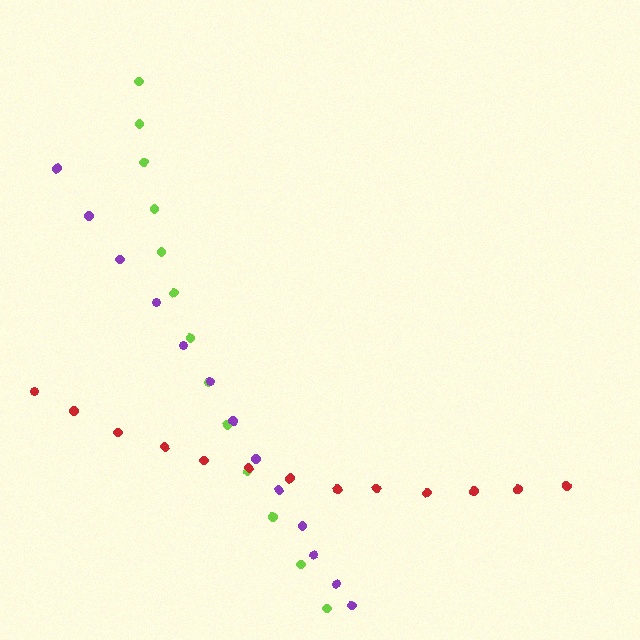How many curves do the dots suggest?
There are 3 distinct paths.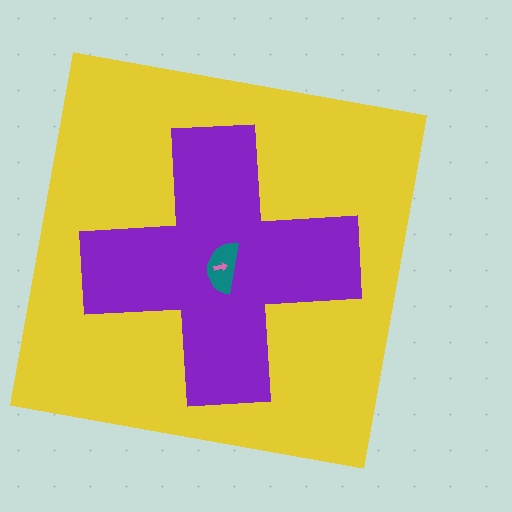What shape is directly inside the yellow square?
The purple cross.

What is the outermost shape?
The yellow square.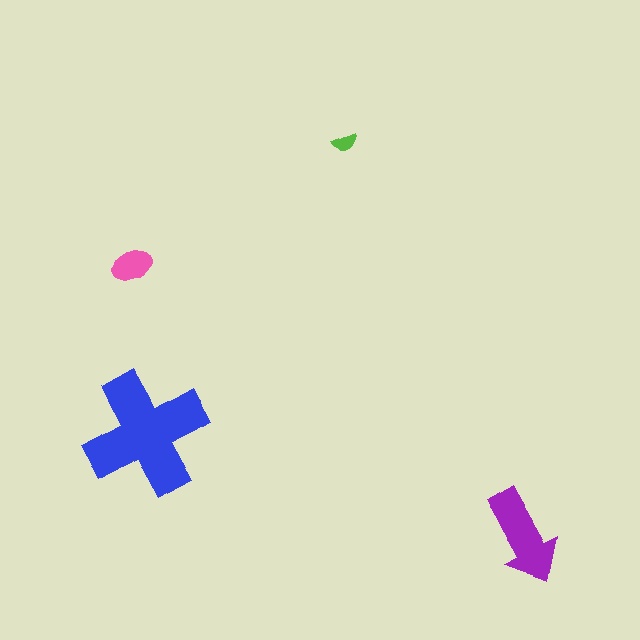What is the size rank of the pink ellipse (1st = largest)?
3rd.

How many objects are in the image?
There are 4 objects in the image.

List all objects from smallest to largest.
The lime semicircle, the pink ellipse, the purple arrow, the blue cross.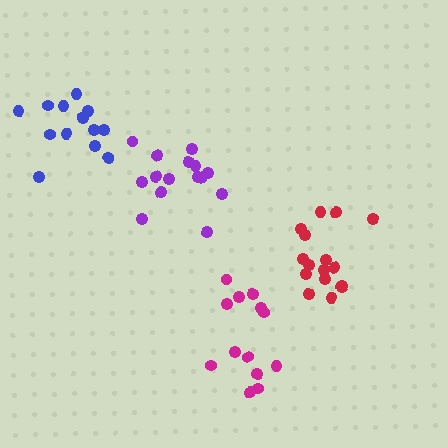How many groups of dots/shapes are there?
There are 4 groups.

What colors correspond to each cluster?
The clusters are colored: purple, blue, magenta, red.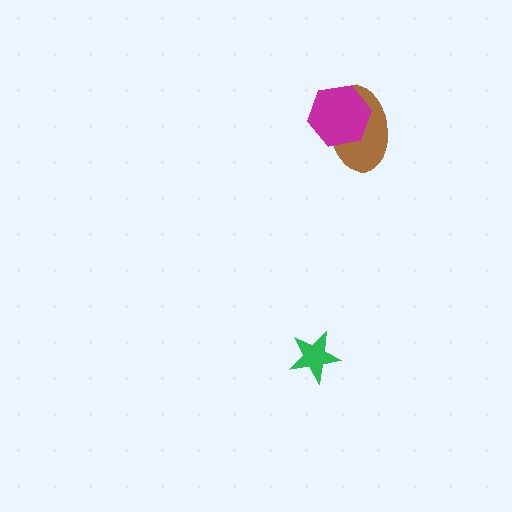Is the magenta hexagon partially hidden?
No, no other shape covers it.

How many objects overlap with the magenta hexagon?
1 object overlaps with the magenta hexagon.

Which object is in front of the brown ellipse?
The magenta hexagon is in front of the brown ellipse.